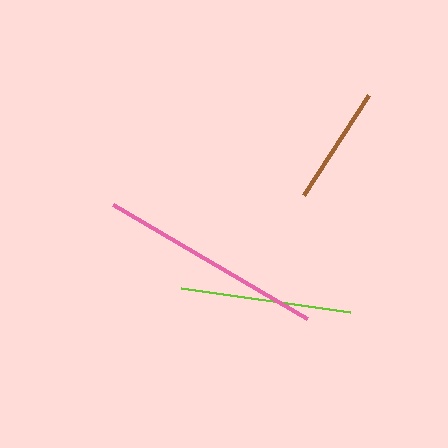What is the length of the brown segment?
The brown segment is approximately 119 pixels long.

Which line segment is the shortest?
The brown line is the shortest at approximately 119 pixels.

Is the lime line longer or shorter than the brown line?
The lime line is longer than the brown line.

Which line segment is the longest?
The pink line is the longest at approximately 225 pixels.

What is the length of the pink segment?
The pink segment is approximately 225 pixels long.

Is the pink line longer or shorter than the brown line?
The pink line is longer than the brown line.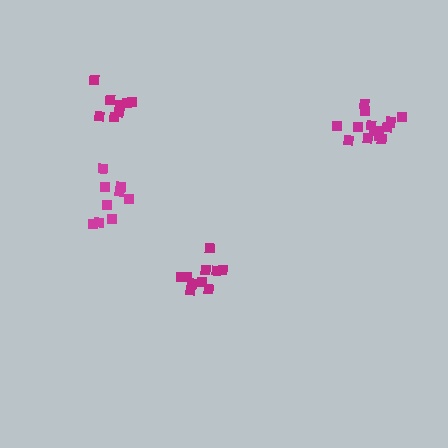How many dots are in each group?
Group 1: 9 dots, Group 2: 14 dots, Group 3: 8 dots, Group 4: 10 dots (41 total).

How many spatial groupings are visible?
There are 4 spatial groupings.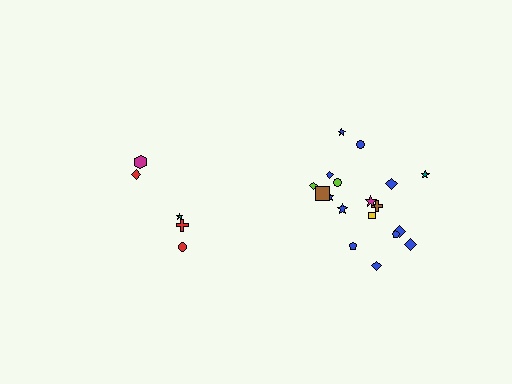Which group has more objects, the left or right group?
The right group.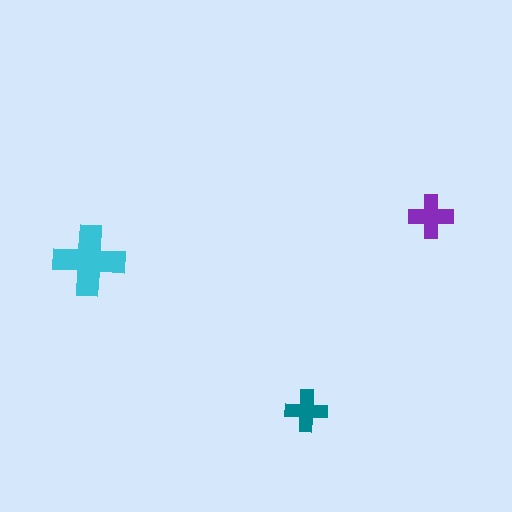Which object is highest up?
The purple cross is topmost.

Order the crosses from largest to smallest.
the cyan one, the purple one, the teal one.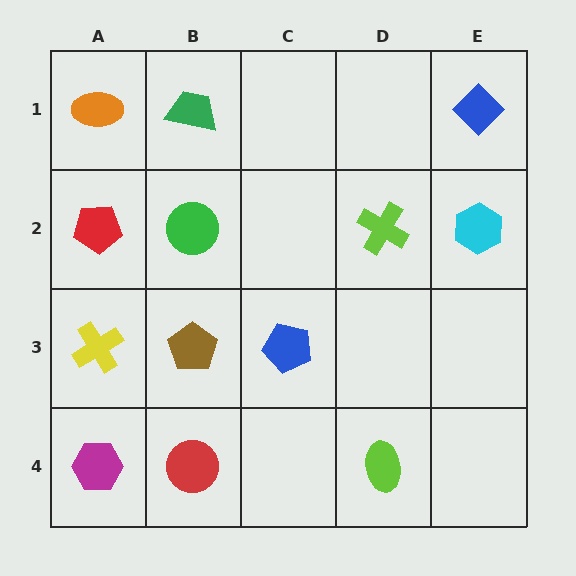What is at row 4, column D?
A lime ellipse.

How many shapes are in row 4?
3 shapes.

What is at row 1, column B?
A green trapezoid.